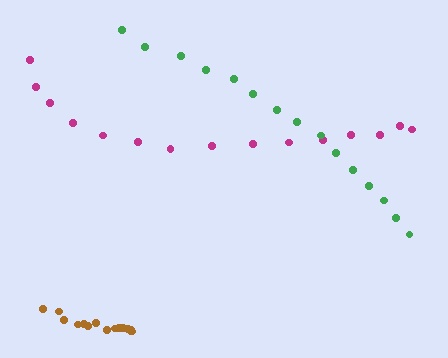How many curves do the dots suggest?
There are 3 distinct paths.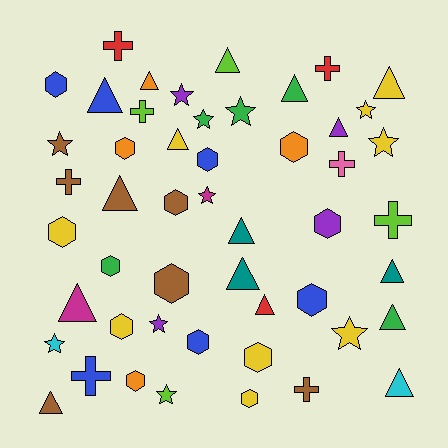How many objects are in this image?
There are 50 objects.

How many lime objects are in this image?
There are 4 lime objects.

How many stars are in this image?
There are 11 stars.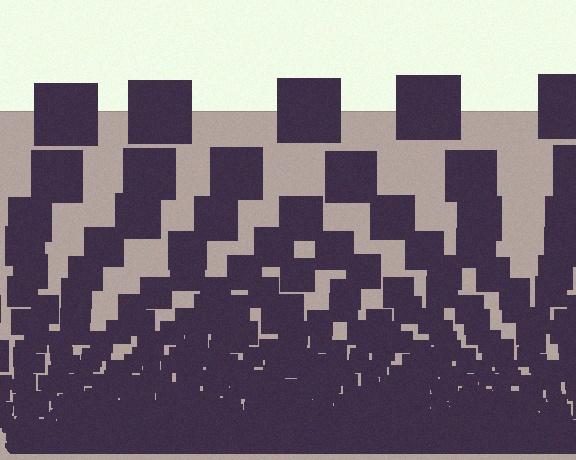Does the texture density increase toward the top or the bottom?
Density increases toward the bottom.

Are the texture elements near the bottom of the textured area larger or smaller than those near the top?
Smaller. The gradient is inverted — elements near the bottom are smaller and denser.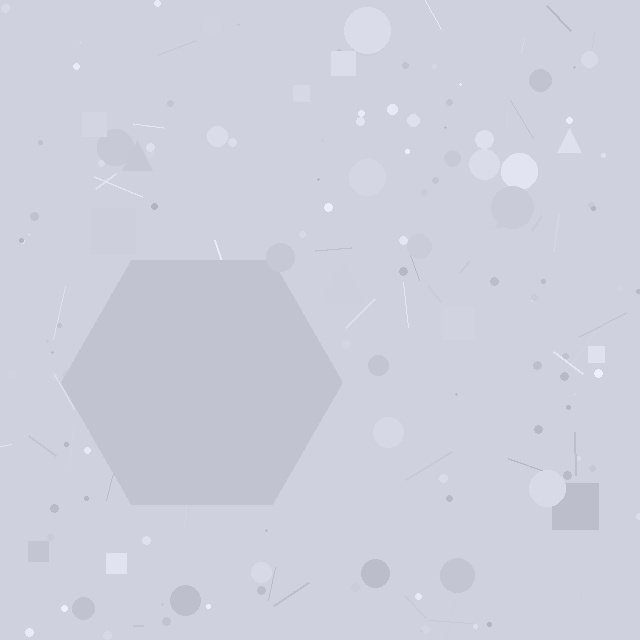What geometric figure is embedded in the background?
A hexagon is embedded in the background.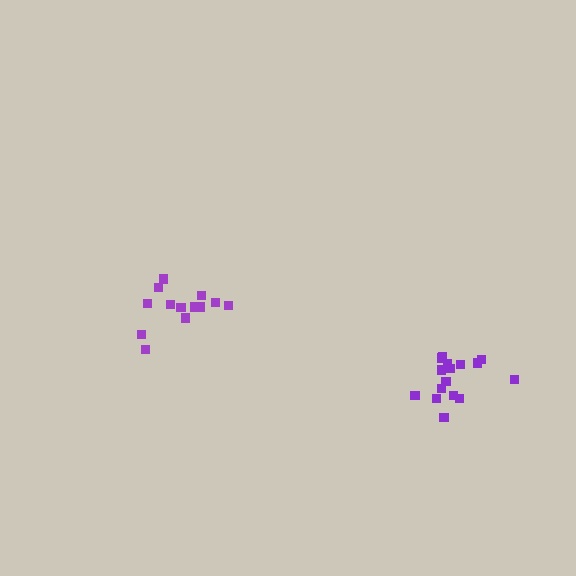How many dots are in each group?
Group 1: 13 dots, Group 2: 17 dots (30 total).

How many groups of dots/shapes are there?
There are 2 groups.